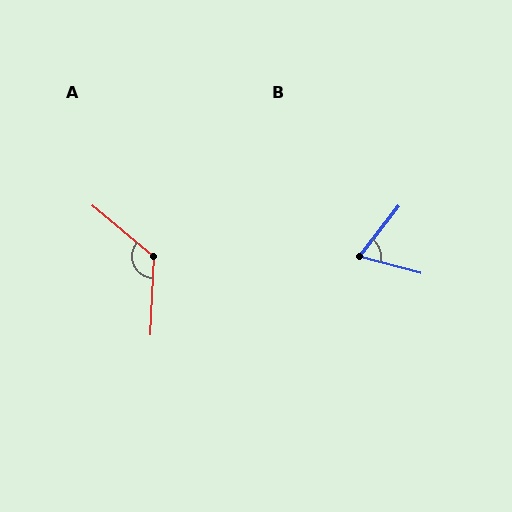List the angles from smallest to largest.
B (67°), A (127°).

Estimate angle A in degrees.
Approximately 127 degrees.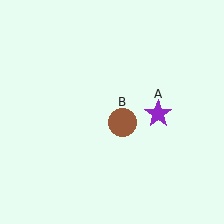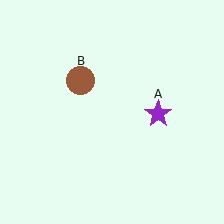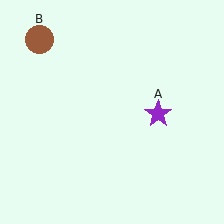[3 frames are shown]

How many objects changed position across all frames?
1 object changed position: brown circle (object B).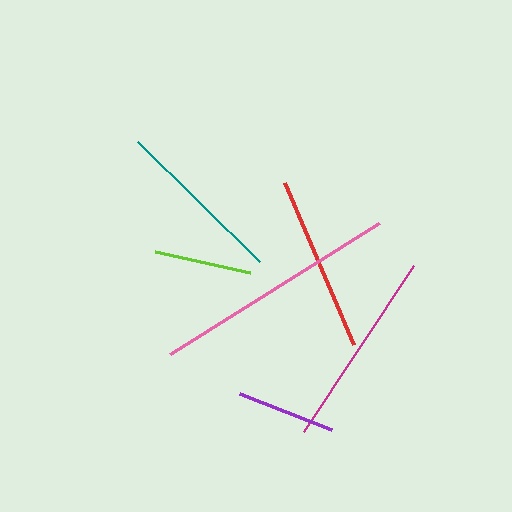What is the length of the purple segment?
The purple segment is approximately 100 pixels long.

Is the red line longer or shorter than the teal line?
The red line is longer than the teal line.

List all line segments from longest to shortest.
From longest to shortest: pink, magenta, red, teal, purple, lime.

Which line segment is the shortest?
The lime line is the shortest at approximately 97 pixels.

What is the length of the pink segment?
The pink segment is approximately 246 pixels long.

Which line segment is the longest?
The pink line is the longest at approximately 246 pixels.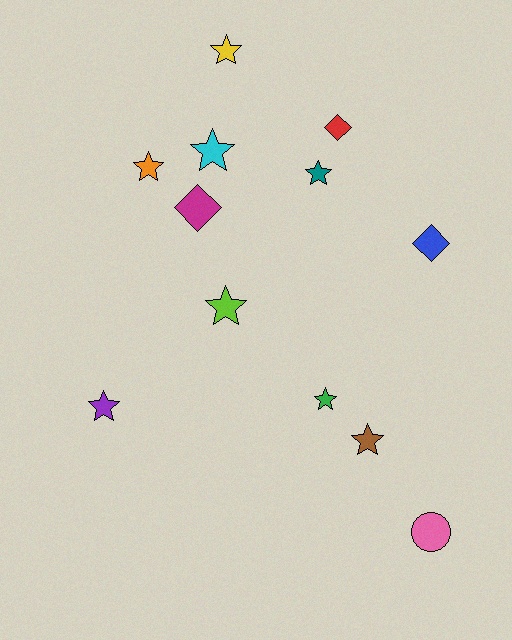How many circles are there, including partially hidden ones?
There is 1 circle.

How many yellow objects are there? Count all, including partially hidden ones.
There is 1 yellow object.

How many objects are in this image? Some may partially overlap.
There are 12 objects.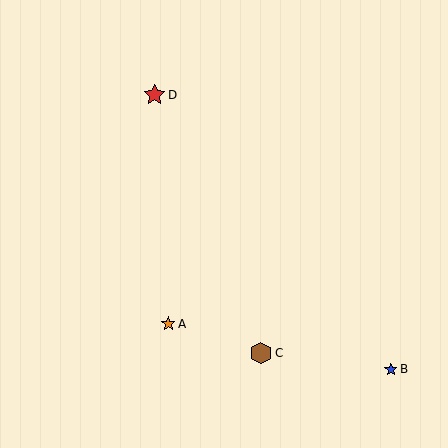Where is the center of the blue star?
The center of the blue star is at (391, 369).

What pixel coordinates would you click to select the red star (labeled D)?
Click at (155, 95) to select the red star D.